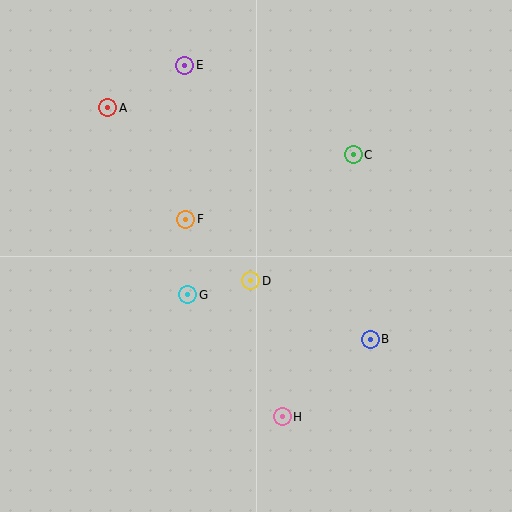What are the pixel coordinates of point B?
Point B is at (370, 339).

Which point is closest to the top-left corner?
Point A is closest to the top-left corner.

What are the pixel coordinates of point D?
Point D is at (251, 281).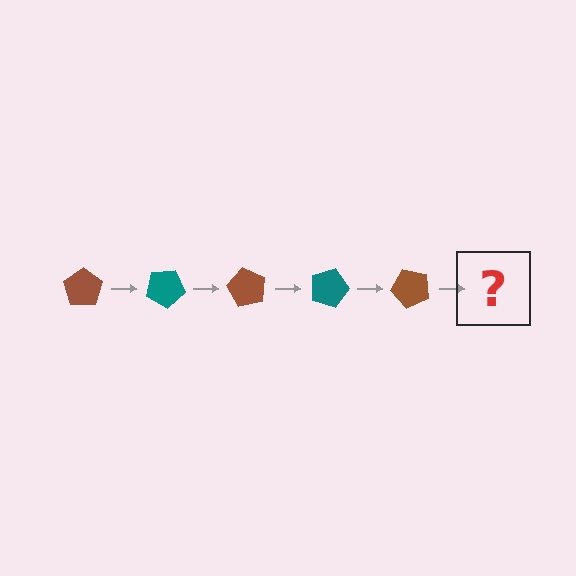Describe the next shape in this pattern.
It should be a teal pentagon, rotated 150 degrees from the start.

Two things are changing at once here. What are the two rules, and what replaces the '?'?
The two rules are that it rotates 30 degrees each step and the color cycles through brown and teal. The '?' should be a teal pentagon, rotated 150 degrees from the start.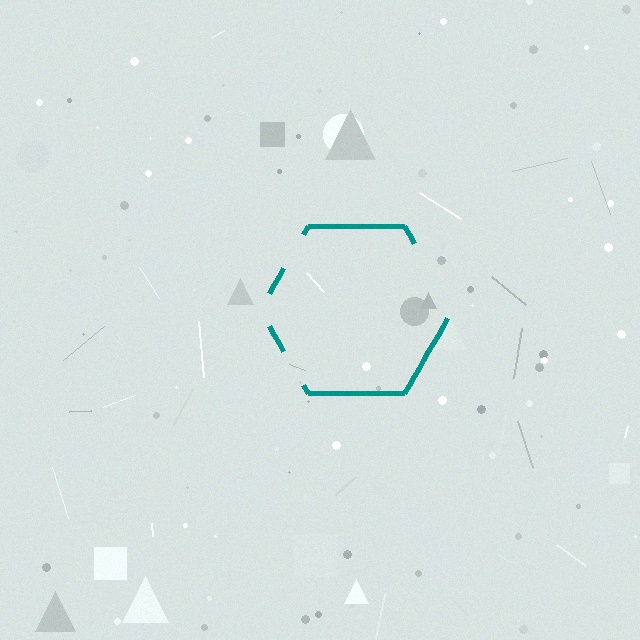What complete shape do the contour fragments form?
The contour fragments form a hexagon.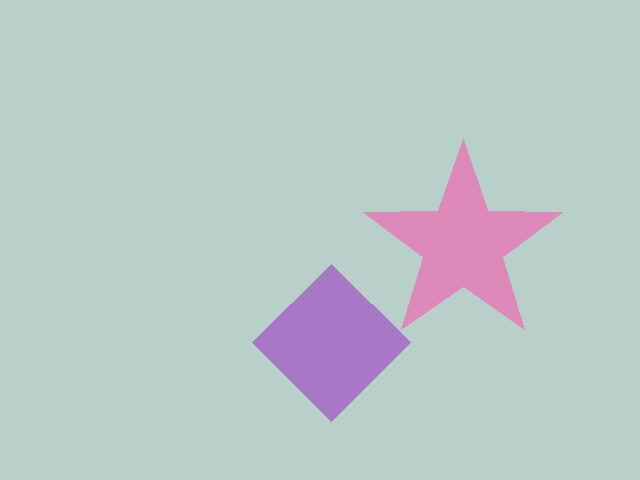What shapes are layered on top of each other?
The layered shapes are: a purple diamond, a pink star.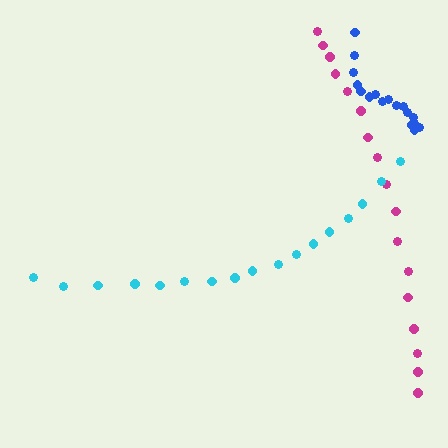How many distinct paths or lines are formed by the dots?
There are 3 distinct paths.